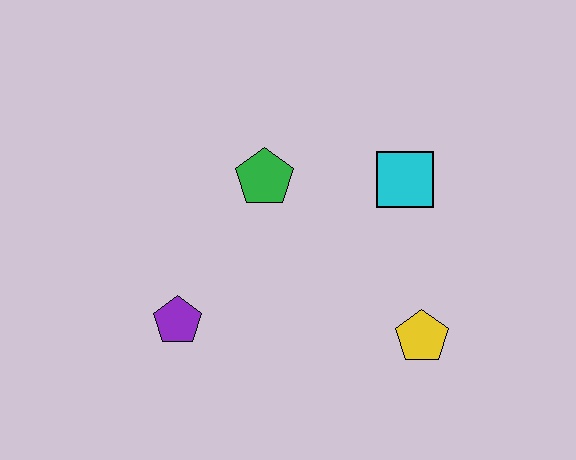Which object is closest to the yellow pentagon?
The cyan square is closest to the yellow pentagon.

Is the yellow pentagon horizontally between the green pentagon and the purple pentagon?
No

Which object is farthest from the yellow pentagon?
The purple pentagon is farthest from the yellow pentagon.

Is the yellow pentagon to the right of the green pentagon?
Yes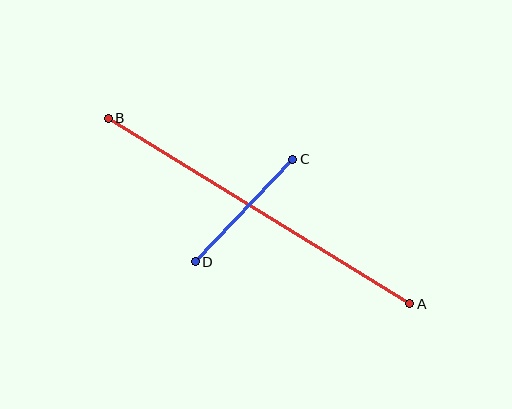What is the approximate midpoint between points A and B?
The midpoint is at approximately (259, 211) pixels.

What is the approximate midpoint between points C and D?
The midpoint is at approximately (244, 210) pixels.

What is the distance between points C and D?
The distance is approximately 142 pixels.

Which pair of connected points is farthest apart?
Points A and B are farthest apart.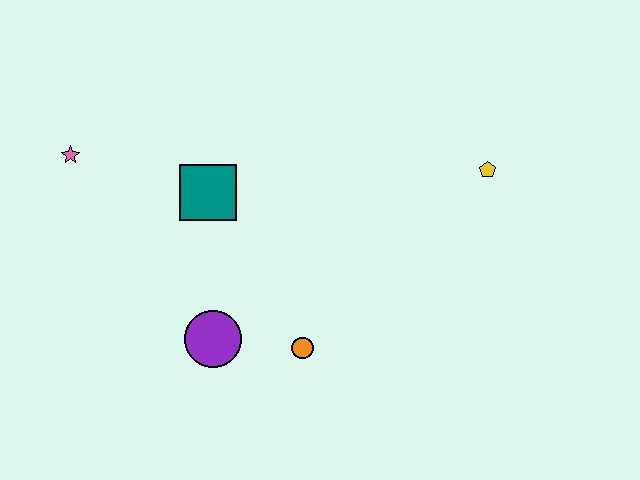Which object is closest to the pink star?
The teal square is closest to the pink star.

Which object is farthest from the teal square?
The yellow pentagon is farthest from the teal square.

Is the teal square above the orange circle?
Yes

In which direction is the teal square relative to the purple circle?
The teal square is above the purple circle.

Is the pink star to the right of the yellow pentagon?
No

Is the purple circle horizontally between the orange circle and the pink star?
Yes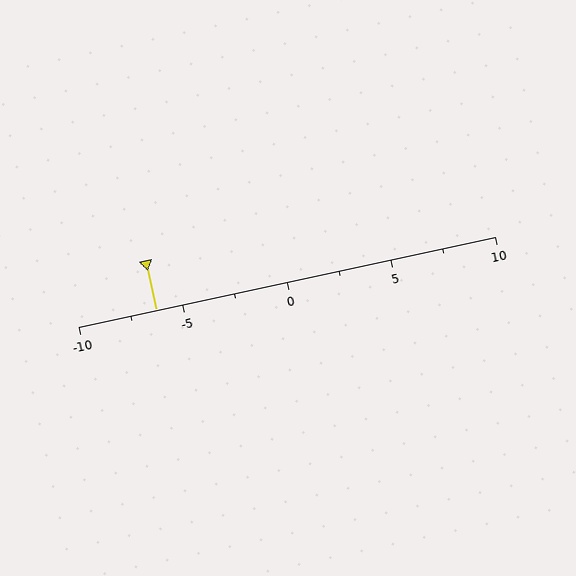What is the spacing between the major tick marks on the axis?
The major ticks are spaced 5 apart.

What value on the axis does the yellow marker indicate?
The marker indicates approximately -6.2.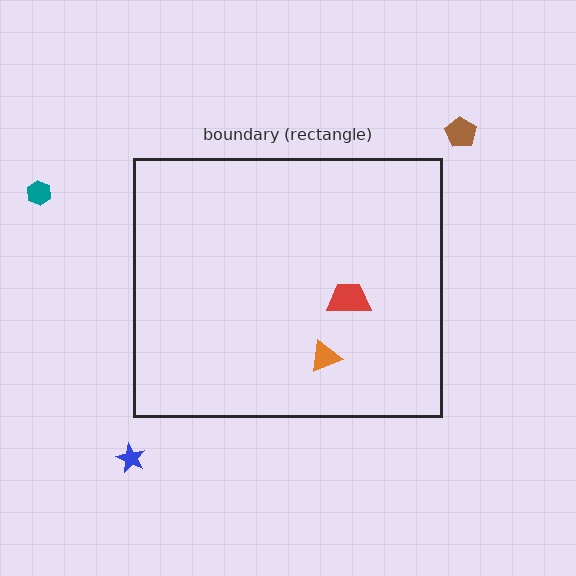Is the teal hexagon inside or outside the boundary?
Outside.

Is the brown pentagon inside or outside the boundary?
Outside.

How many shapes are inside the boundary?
2 inside, 3 outside.